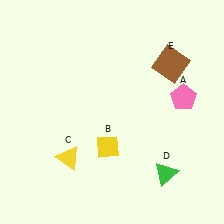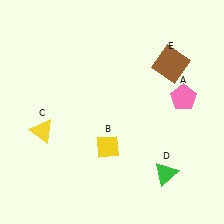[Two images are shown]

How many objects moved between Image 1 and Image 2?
1 object moved between the two images.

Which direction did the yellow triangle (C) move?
The yellow triangle (C) moved up.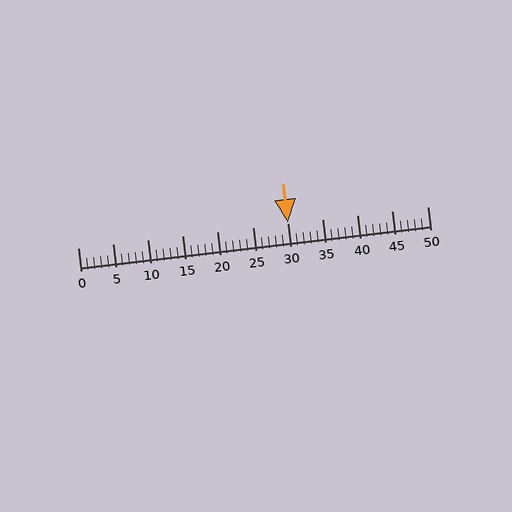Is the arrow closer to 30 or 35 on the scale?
The arrow is closer to 30.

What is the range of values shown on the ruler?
The ruler shows values from 0 to 50.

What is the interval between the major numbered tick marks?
The major tick marks are spaced 5 units apart.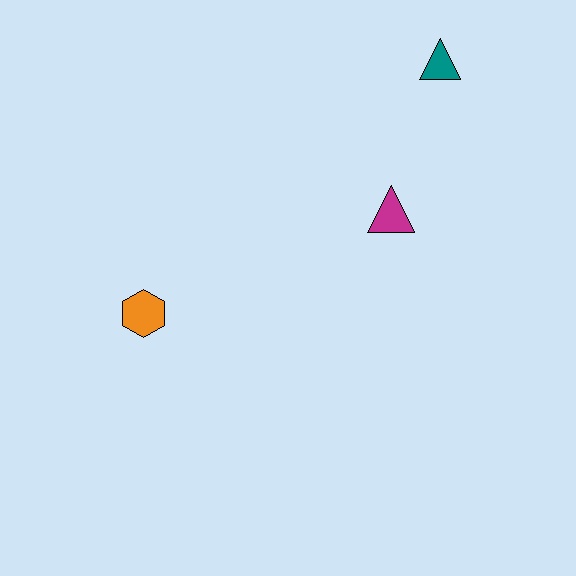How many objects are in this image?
There are 3 objects.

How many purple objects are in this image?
There are no purple objects.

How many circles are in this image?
There are no circles.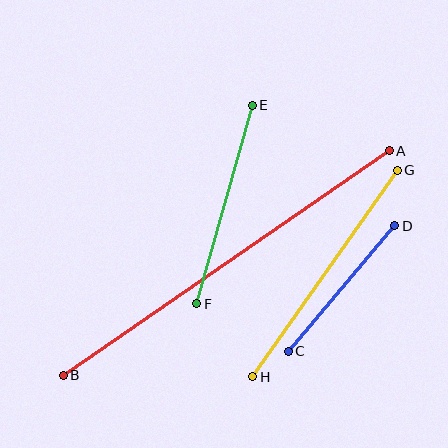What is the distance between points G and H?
The distance is approximately 252 pixels.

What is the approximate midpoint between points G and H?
The midpoint is at approximately (325, 274) pixels.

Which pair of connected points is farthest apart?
Points A and B are farthest apart.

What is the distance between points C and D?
The distance is approximately 165 pixels.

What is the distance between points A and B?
The distance is approximately 395 pixels.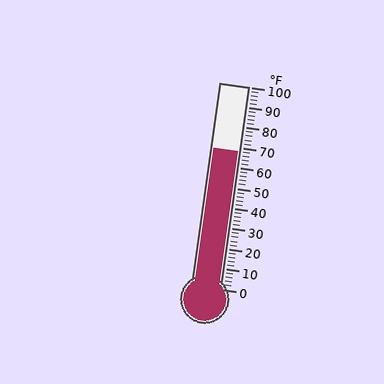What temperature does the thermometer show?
The thermometer shows approximately 68°F.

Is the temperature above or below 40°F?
The temperature is above 40°F.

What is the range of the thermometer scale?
The thermometer scale ranges from 0°F to 100°F.